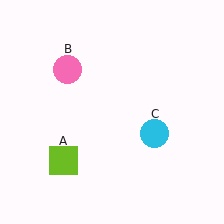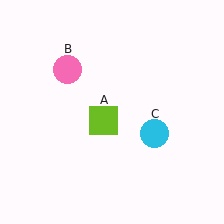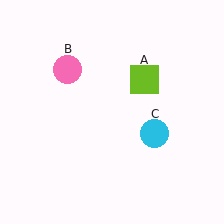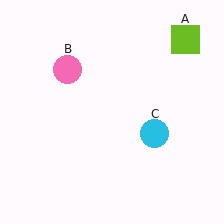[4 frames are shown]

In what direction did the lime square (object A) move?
The lime square (object A) moved up and to the right.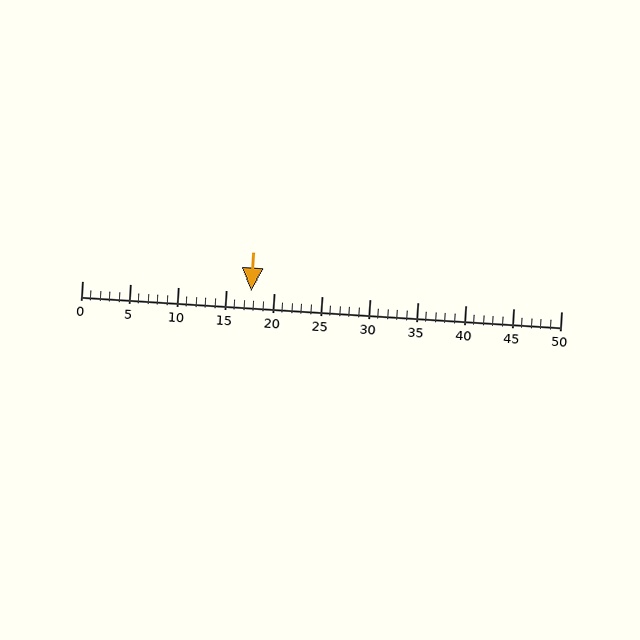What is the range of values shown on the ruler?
The ruler shows values from 0 to 50.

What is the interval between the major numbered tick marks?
The major tick marks are spaced 5 units apart.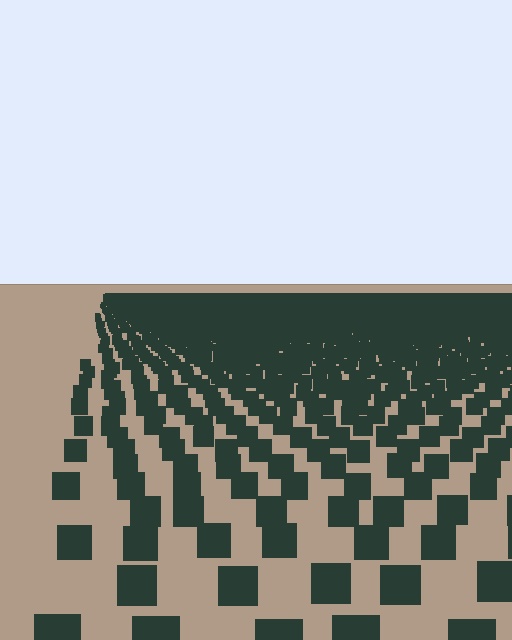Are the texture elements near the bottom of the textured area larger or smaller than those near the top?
Larger. Near the bottom, elements are closer to the viewer and appear at a bigger on-screen size.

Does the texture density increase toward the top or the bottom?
Density increases toward the top.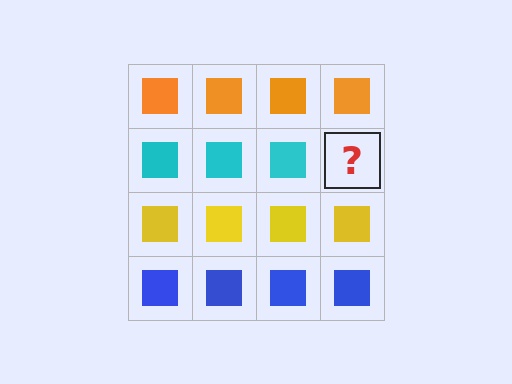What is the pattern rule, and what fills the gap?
The rule is that each row has a consistent color. The gap should be filled with a cyan square.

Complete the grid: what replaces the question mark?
The question mark should be replaced with a cyan square.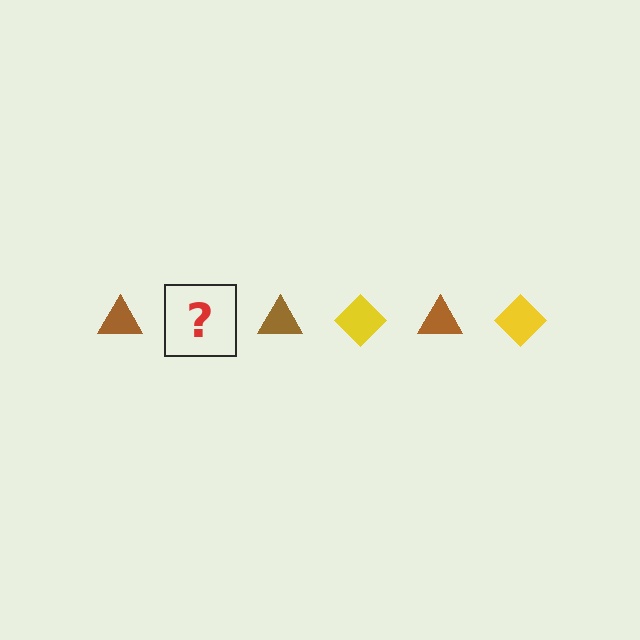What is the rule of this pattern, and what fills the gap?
The rule is that the pattern alternates between brown triangle and yellow diamond. The gap should be filled with a yellow diamond.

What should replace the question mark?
The question mark should be replaced with a yellow diamond.